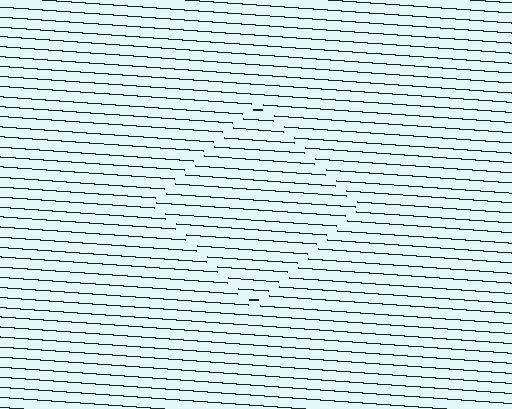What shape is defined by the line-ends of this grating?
An illusory square. The interior of the shape contains the same grating, shifted by half a period — the contour is defined by the phase discontinuity where line-ends from the inner and outer gratings abut.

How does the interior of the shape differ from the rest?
The interior of the shape contains the same grating, shifted by half a period — the contour is defined by the phase discontinuity where line-ends from the inner and outer gratings abut.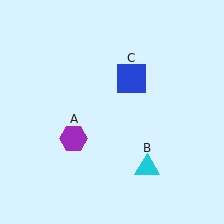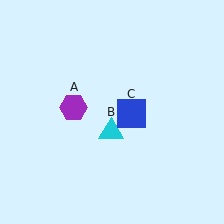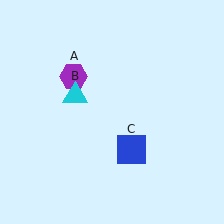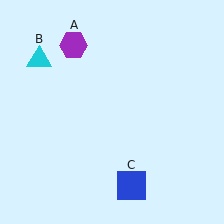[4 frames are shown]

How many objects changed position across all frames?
3 objects changed position: purple hexagon (object A), cyan triangle (object B), blue square (object C).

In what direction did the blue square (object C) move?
The blue square (object C) moved down.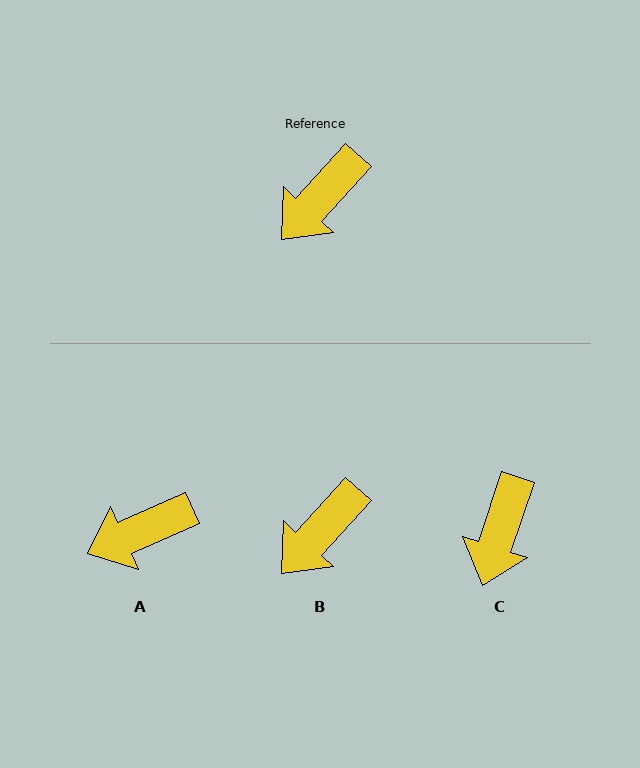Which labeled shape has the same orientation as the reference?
B.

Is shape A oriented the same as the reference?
No, it is off by about 24 degrees.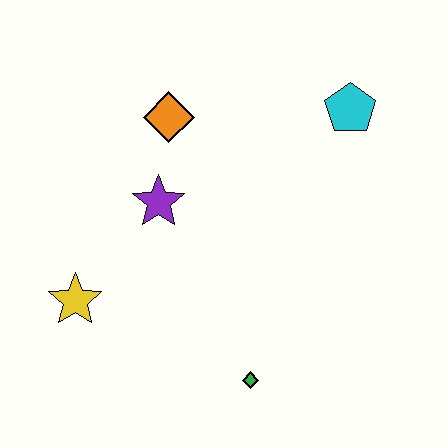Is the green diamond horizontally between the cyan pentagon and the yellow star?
Yes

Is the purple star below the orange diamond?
Yes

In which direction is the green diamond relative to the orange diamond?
The green diamond is below the orange diamond.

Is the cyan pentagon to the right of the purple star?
Yes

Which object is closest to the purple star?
The orange diamond is closest to the purple star.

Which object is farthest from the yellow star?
The cyan pentagon is farthest from the yellow star.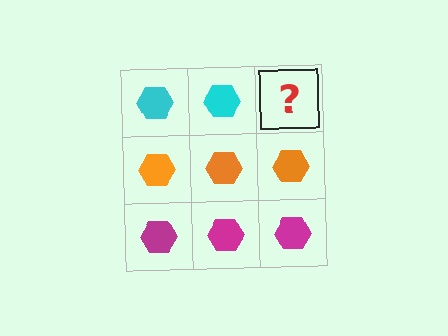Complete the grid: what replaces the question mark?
The question mark should be replaced with a cyan hexagon.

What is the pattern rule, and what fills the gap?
The rule is that each row has a consistent color. The gap should be filled with a cyan hexagon.